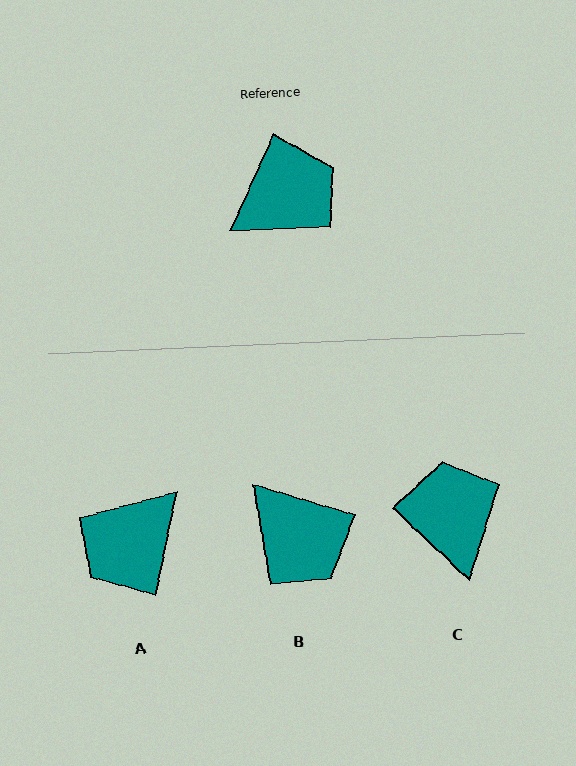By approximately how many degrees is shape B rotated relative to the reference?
Approximately 82 degrees clockwise.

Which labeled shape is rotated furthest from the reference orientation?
A, about 167 degrees away.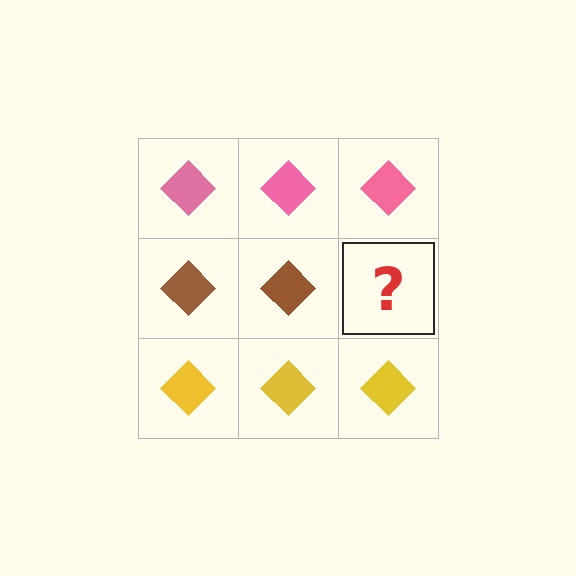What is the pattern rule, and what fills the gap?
The rule is that each row has a consistent color. The gap should be filled with a brown diamond.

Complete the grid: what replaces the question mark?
The question mark should be replaced with a brown diamond.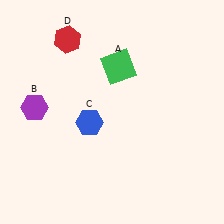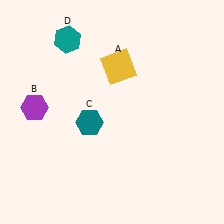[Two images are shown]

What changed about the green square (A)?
In Image 1, A is green. In Image 2, it changed to yellow.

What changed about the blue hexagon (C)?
In Image 1, C is blue. In Image 2, it changed to teal.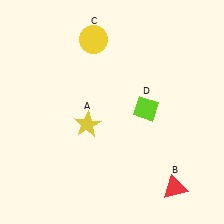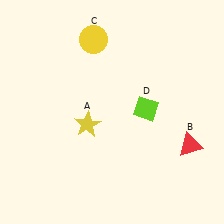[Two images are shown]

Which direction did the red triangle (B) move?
The red triangle (B) moved up.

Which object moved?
The red triangle (B) moved up.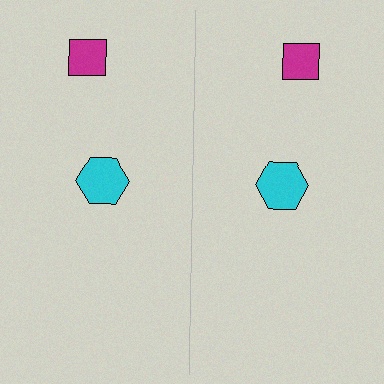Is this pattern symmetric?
Yes, this pattern has bilateral (reflection) symmetry.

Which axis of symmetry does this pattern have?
The pattern has a vertical axis of symmetry running through the center of the image.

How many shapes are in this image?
There are 4 shapes in this image.